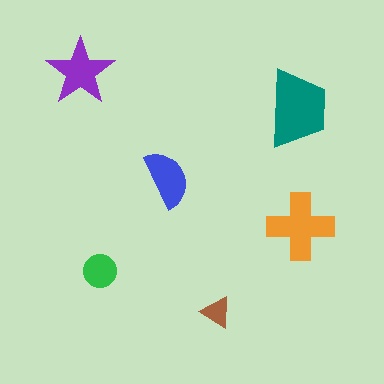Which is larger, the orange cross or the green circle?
The orange cross.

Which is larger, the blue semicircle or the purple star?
The purple star.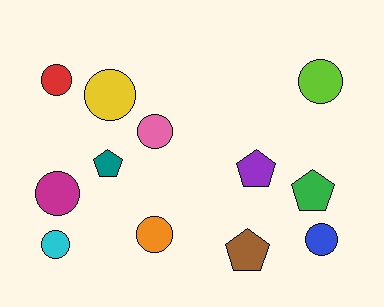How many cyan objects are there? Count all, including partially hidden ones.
There is 1 cyan object.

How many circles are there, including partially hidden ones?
There are 8 circles.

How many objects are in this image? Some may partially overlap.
There are 12 objects.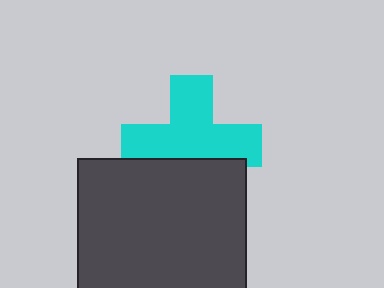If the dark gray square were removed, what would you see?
You would see the complete cyan cross.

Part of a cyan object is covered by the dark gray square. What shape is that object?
It is a cross.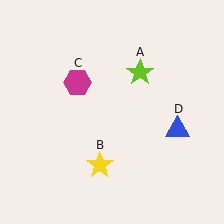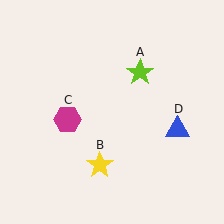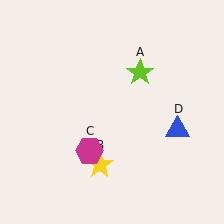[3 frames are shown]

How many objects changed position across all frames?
1 object changed position: magenta hexagon (object C).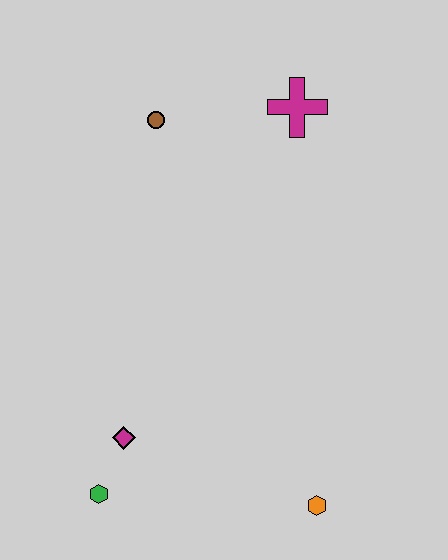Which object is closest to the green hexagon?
The magenta diamond is closest to the green hexagon.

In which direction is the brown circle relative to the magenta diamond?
The brown circle is above the magenta diamond.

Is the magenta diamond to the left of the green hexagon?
No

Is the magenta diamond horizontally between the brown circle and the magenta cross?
No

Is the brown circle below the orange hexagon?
No